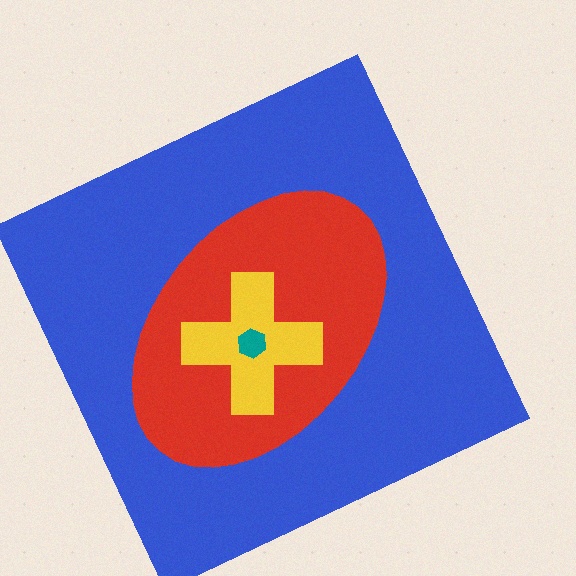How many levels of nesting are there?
4.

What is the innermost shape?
The teal hexagon.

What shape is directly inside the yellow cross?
The teal hexagon.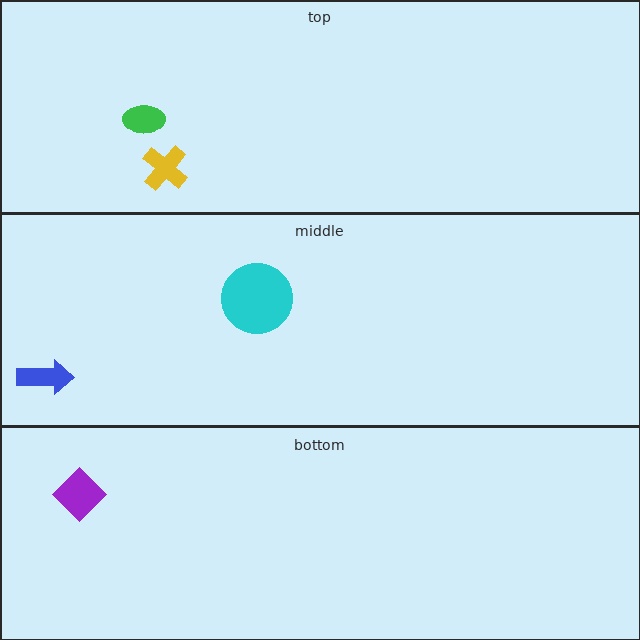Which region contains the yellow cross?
The top region.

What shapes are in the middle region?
The cyan circle, the blue arrow.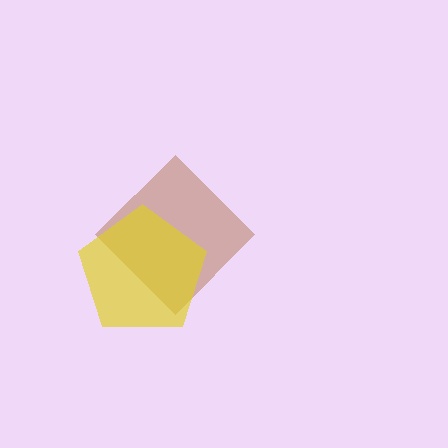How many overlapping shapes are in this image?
There are 2 overlapping shapes in the image.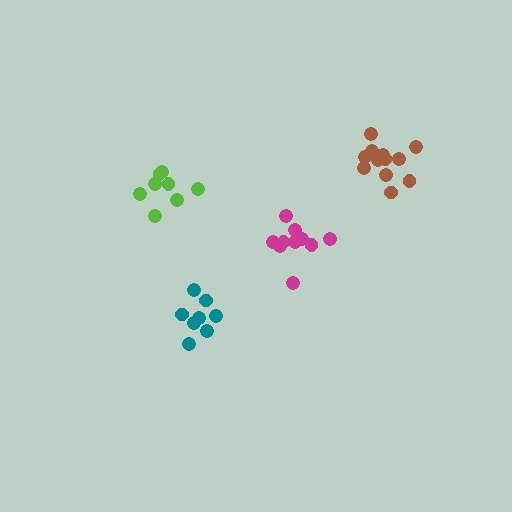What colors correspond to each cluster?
The clusters are colored: magenta, brown, teal, lime.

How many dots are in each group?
Group 1: 10 dots, Group 2: 12 dots, Group 3: 8 dots, Group 4: 8 dots (38 total).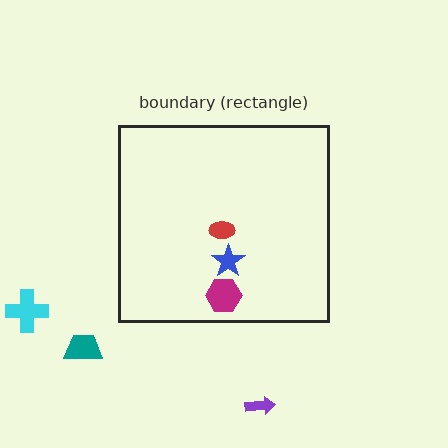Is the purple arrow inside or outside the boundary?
Outside.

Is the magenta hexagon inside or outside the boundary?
Inside.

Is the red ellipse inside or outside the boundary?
Inside.